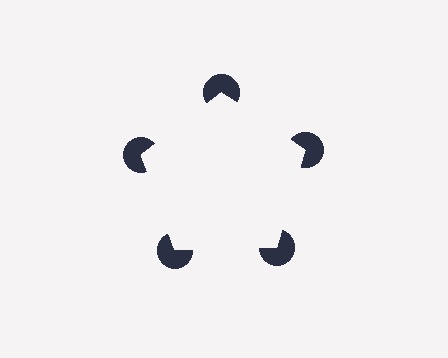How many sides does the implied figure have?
5 sides.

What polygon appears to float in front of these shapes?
An illusory pentagon — its edges are inferred from the aligned wedge cuts in the pac-man discs, not physically drawn.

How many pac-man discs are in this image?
There are 5 — one at each vertex of the illusory pentagon.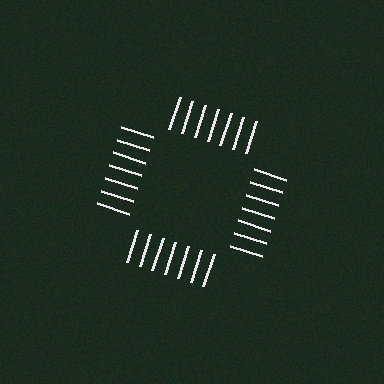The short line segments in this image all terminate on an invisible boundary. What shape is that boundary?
An illusory square — the line segments terminate on its edges but no continuous stroke is drawn.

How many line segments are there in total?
28 — 7 along each of the 4 edges.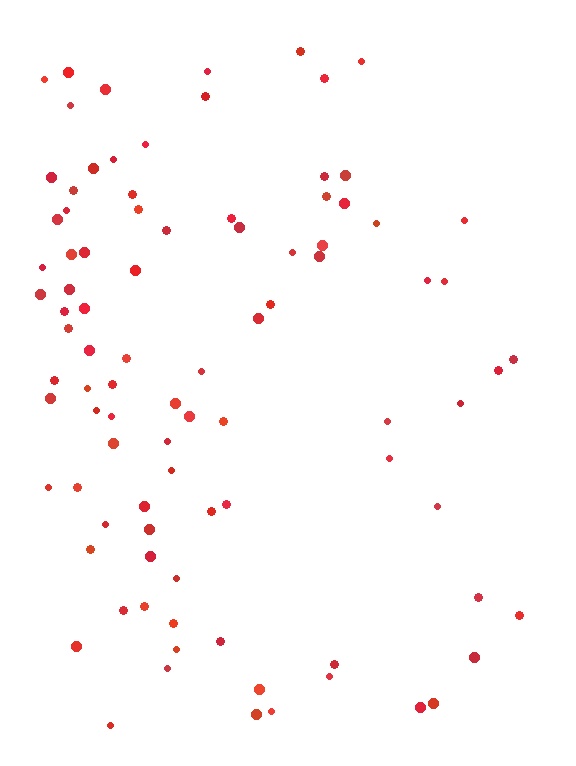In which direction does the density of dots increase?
From right to left, with the left side densest.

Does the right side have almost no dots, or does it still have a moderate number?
Still a moderate number, just noticeably fewer than the left.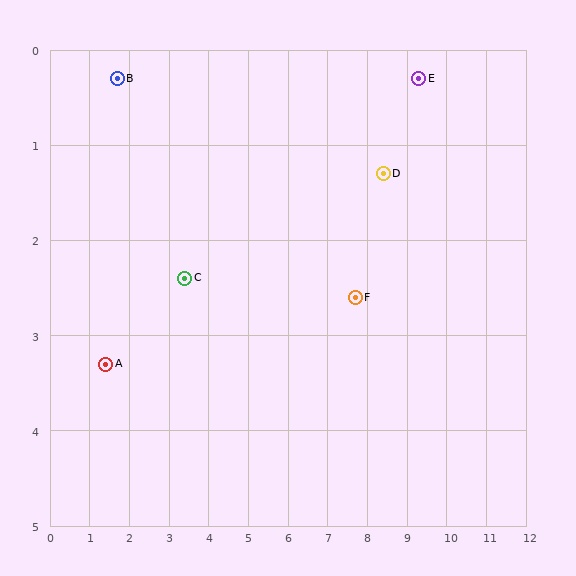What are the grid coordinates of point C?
Point C is at approximately (3.4, 2.4).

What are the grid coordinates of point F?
Point F is at approximately (7.7, 2.6).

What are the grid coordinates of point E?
Point E is at approximately (9.3, 0.3).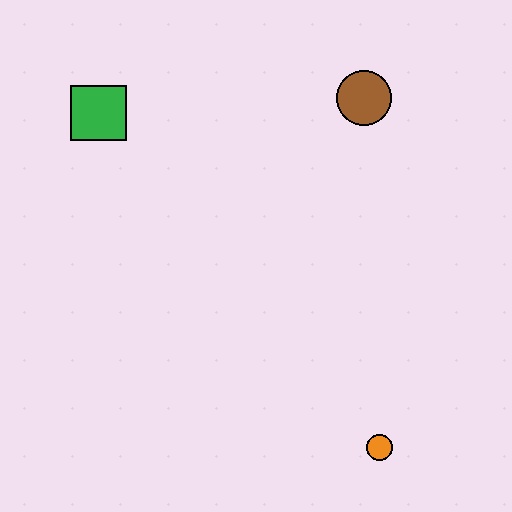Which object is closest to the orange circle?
The brown circle is closest to the orange circle.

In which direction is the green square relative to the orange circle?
The green square is above the orange circle.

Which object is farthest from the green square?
The orange circle is farthest from the green square.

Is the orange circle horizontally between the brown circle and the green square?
No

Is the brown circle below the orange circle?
No